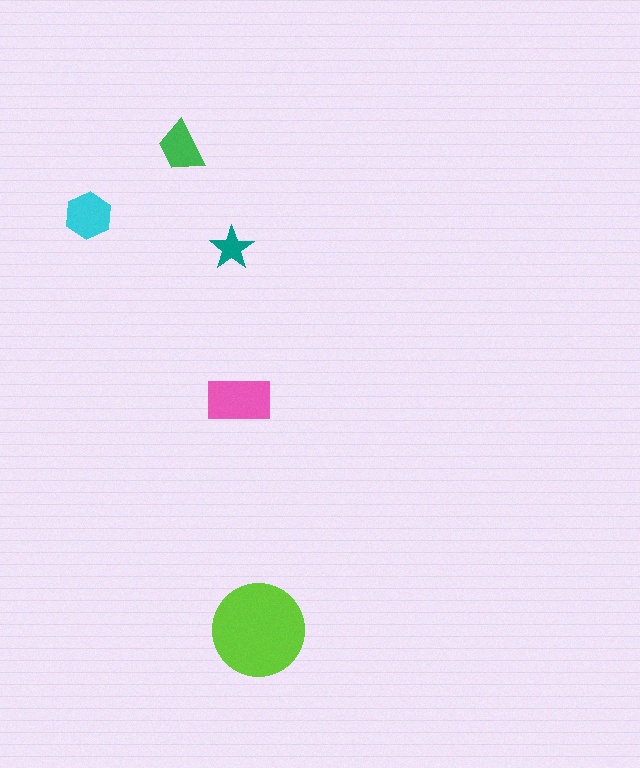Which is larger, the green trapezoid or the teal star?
The green trapezoid.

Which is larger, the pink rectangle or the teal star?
The pink rectangle.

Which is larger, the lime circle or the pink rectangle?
The lime circle.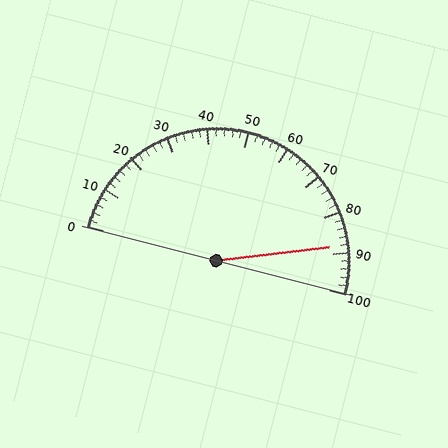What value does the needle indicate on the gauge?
The needle indicates approximately 88.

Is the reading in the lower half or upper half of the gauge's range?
The reading is in the upper half of the range (0 to 100).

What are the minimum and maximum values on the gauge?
The gauge ranges from 0 to 100.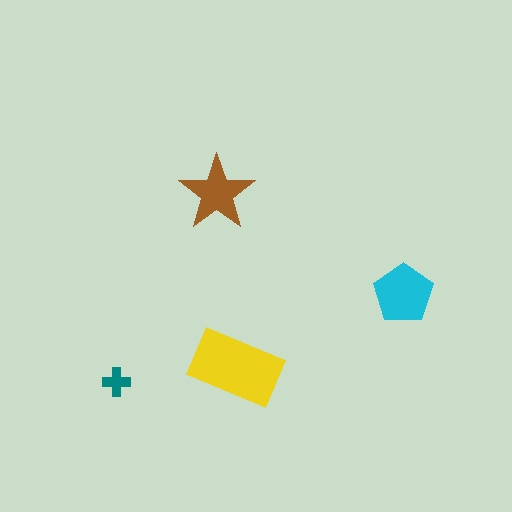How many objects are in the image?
There are 4 objects in the image.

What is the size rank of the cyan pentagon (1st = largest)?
2nd.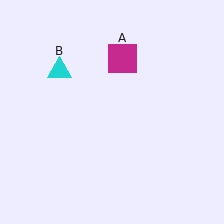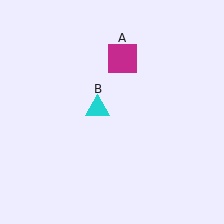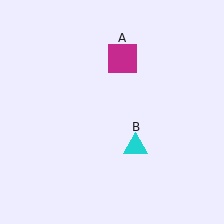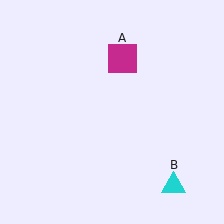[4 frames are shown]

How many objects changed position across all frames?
1 object changed position: cyan triangle (object B).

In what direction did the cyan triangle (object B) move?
The cyan triangle (object B) moved down and to the right.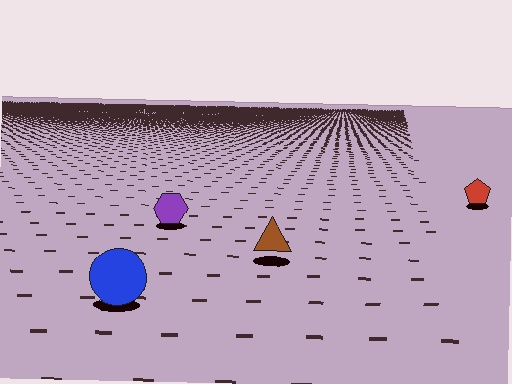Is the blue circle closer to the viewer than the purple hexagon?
Yes. The blue circle is closer — you can tell from the texture gradient: the ground texture is coarser near it.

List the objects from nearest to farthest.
From nearest to farthest: the blue circle, the brown triangle, the purple hexagon, the red pentagon.